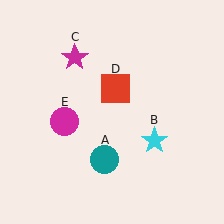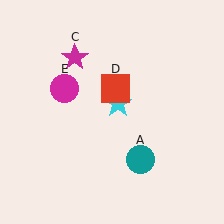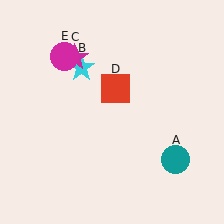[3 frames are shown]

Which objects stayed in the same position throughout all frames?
Magenta star (object C) and red square (object D) remained stationary.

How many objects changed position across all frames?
3 objects changed position: teal circle (object A), cyan star (object B), magenta circle (object E).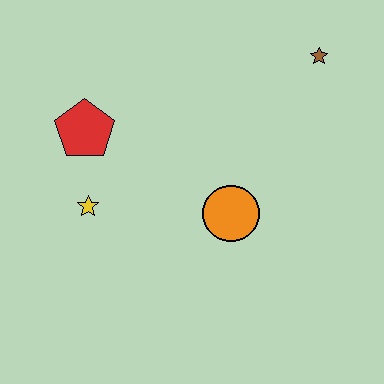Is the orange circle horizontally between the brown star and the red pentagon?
Yes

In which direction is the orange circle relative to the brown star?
The orange circle is below the brown star.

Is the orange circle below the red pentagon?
Yes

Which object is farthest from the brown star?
The yellow star is farthest from the brown star.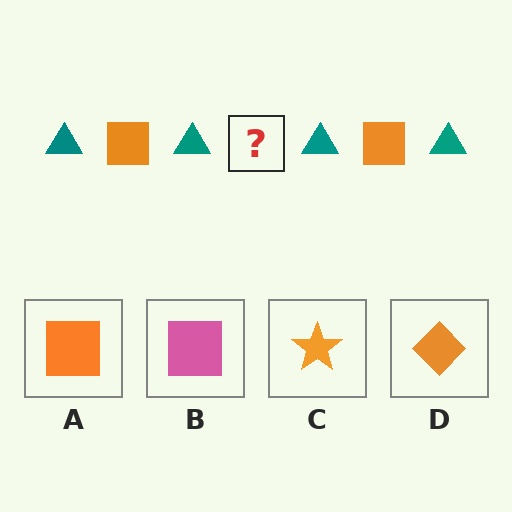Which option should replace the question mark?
Option A.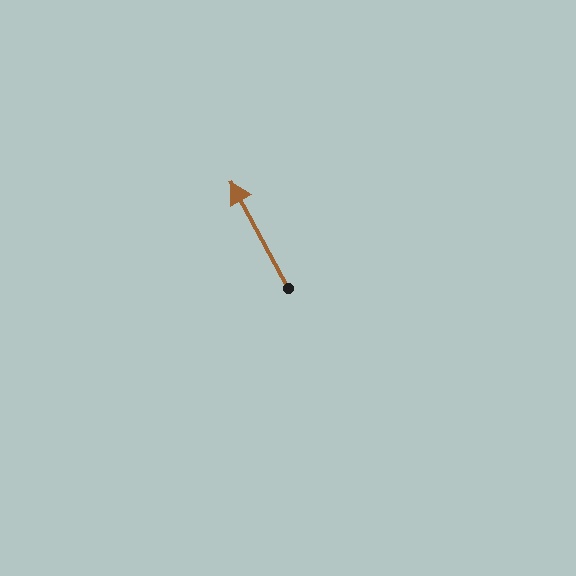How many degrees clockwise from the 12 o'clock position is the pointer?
Approximately 332 degrees.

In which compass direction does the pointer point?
Northwest.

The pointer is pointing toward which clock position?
Roughly 11 o'clock.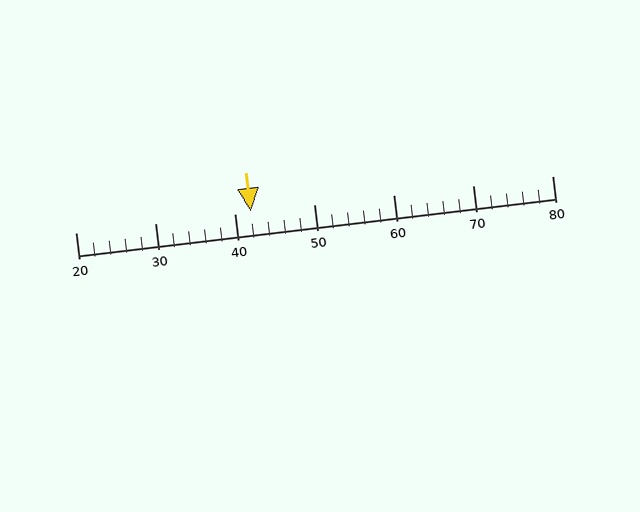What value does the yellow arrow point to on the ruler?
The yellow arrow points to approximately 42.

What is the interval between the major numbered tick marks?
The major tick marks are spaced 10 units apart.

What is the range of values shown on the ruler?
The ruler shows values from 20 to 80.